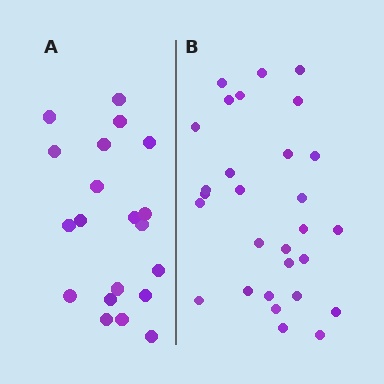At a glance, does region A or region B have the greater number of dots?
Region B (the right region) has more dots.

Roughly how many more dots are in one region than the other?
Region B has roughly 8 or so more dots than region A.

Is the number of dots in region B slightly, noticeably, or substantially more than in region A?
Region B has substantially more. The ratio is roughly 1.4 to 1.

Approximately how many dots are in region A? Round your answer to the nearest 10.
About 20 dots.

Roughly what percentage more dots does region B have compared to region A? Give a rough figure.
About 45% more.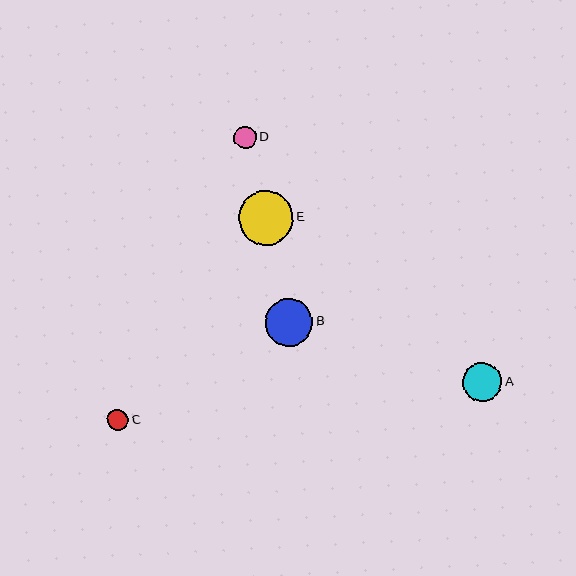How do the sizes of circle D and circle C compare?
Circle D and circle C are approximately the same size.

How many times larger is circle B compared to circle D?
Circle B is approximately 2.1 times the size of circle D.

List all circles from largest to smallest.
From largest to smallest: E, B, A, D, C.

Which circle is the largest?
Circle E is the largest with a size of approximately 55 pixels.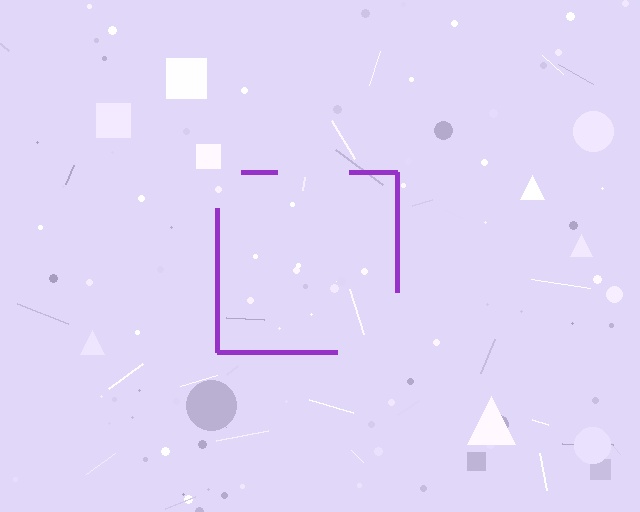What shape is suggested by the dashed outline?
The dashed outline suggests a square.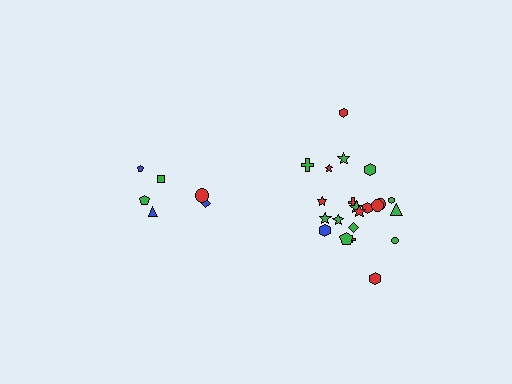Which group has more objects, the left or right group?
The right group.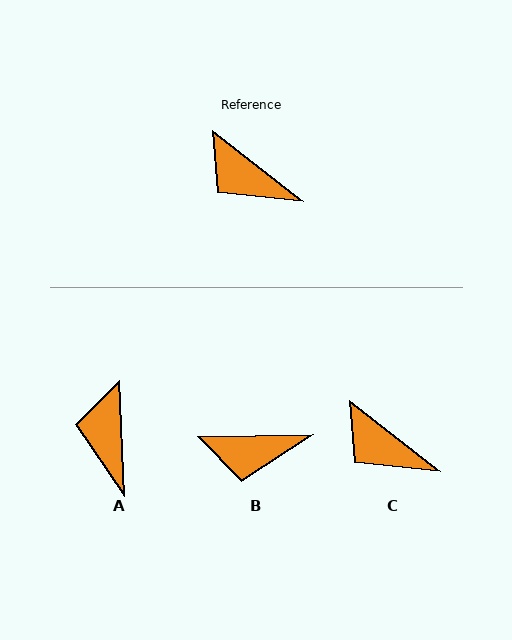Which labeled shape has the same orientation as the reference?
C.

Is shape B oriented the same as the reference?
No, it is off by about 39 degrees.